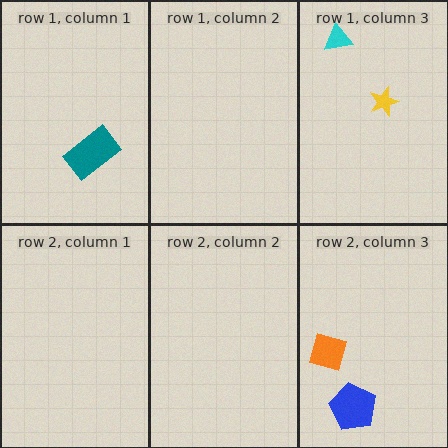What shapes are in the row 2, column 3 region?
The blue pentagon, the orange diamond.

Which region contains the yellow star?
The row 1, column 3 region.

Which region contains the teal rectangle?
The row 1, column 1 region.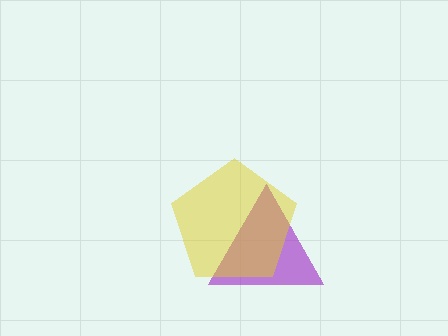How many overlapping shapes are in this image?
There are 2 overlapping shapes in the image.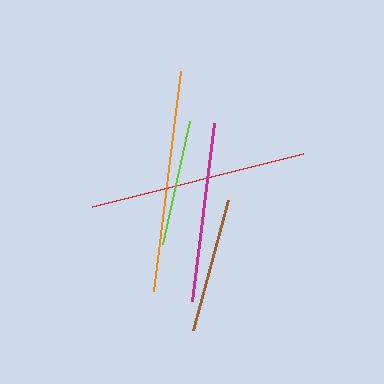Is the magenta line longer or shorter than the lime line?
The magenta line is longer than the lime line.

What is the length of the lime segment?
The lime segment is approximately 126 pixels long.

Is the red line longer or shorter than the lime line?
The red line is longer than the lime line.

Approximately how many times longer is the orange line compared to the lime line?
The orange line is approximately 1.8 times the length of the lime line.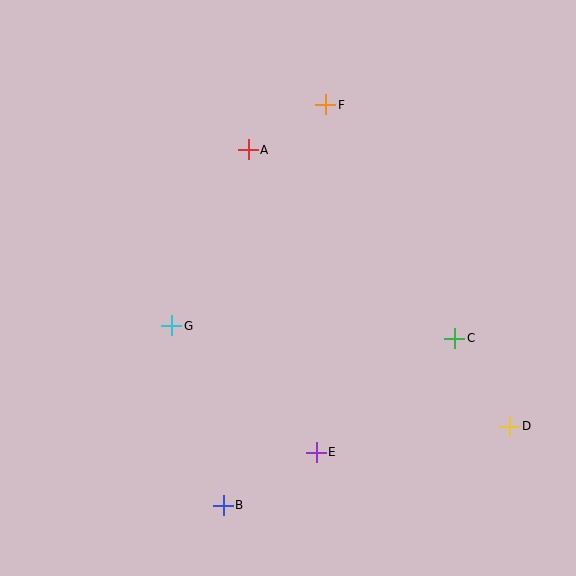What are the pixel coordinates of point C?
Point C is at (455, 338).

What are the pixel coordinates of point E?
Point E is at (316, 452).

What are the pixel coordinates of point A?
Point A is at (248, 150).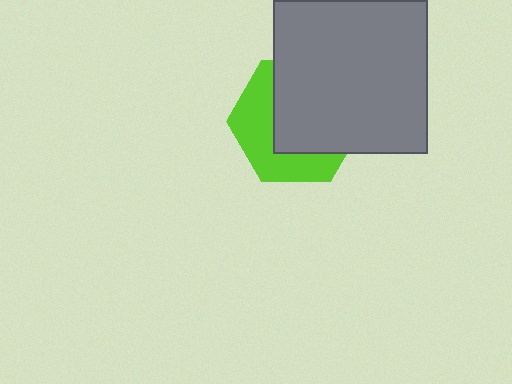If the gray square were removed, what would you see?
You would see the complete lime hexagon.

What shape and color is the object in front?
The object in front is a gray square.